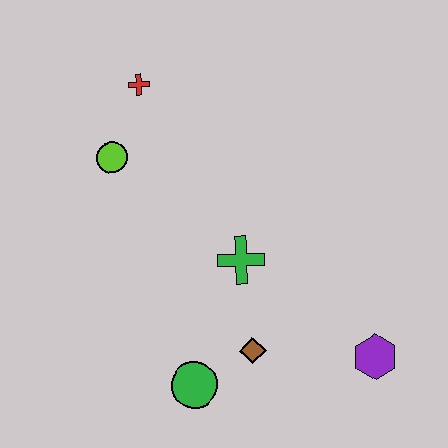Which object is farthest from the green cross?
The red cross is farthest from the green cross.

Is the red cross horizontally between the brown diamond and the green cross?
No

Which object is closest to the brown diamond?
The green circle is closest to the brown diamond.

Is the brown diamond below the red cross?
Yes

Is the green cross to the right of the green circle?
Yes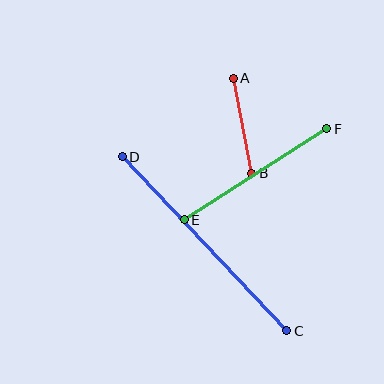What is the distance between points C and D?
The distance is approximately 239 pixels.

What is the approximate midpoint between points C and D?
The midpoint is at approximately (204, 244) pixels.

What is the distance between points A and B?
The distance is approximately 97 pixels.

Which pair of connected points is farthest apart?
Points C and D are farthest apart.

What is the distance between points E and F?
The distance is approximately 169 pixels.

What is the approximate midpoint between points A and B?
The midpoint is at approximately (243, 126) pixels.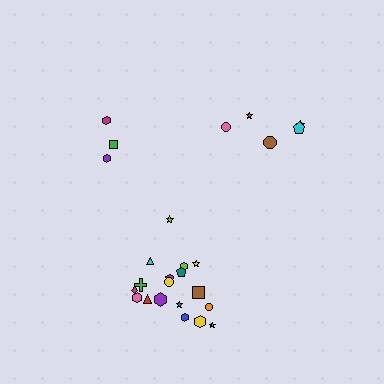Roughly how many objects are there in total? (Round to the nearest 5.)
Roughly 25 objects in total.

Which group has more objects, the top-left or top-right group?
The top-right group.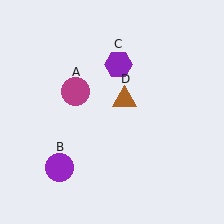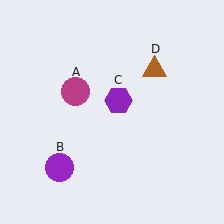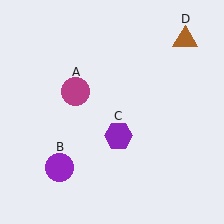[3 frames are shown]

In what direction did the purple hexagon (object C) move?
The purple hexagon (object C) moved down.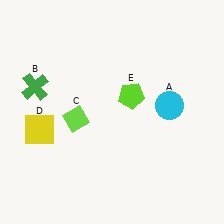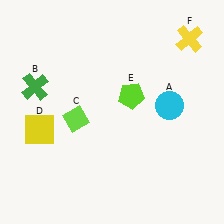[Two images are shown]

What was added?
A yellow cross (F) was added in Image 2.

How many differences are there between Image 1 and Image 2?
There is 1 difference between the two images.